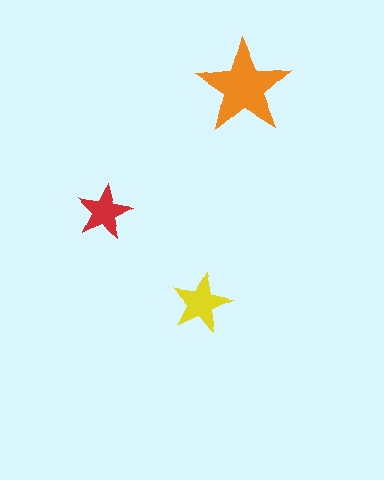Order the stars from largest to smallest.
the orange one, the yellow one, the red one.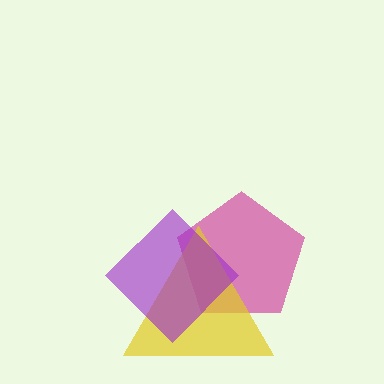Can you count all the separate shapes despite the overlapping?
Yes, there are 3 separate shapes.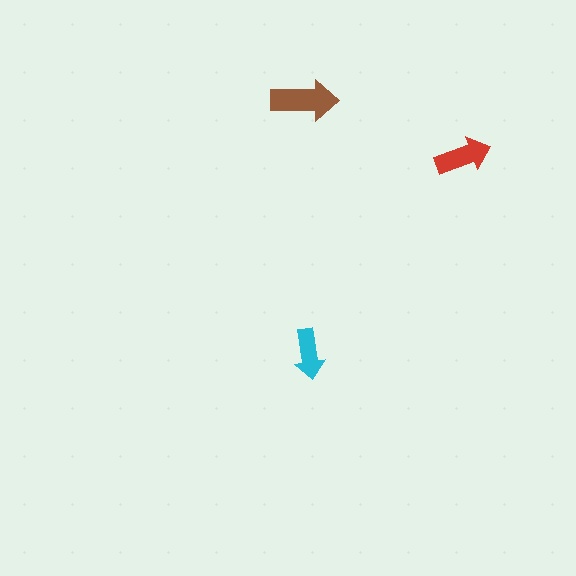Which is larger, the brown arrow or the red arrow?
The brown one.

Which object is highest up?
The brown arrow is topmost.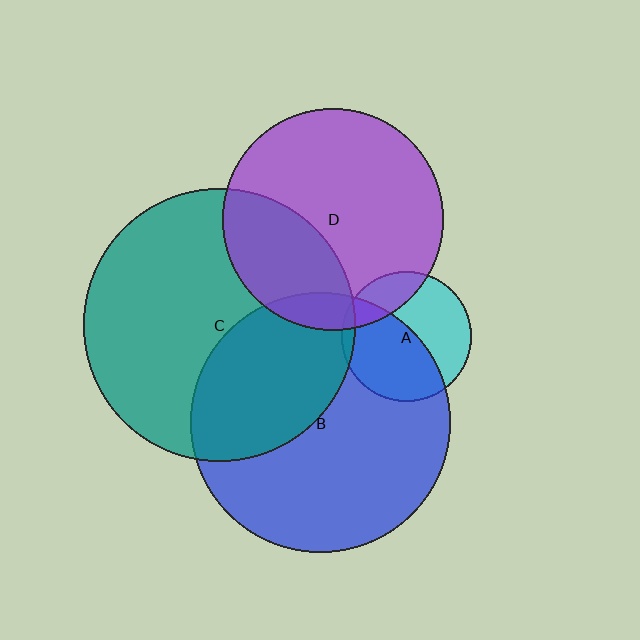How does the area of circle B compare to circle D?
Approximately 1.4 times.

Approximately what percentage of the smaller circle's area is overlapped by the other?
Approximately 10%.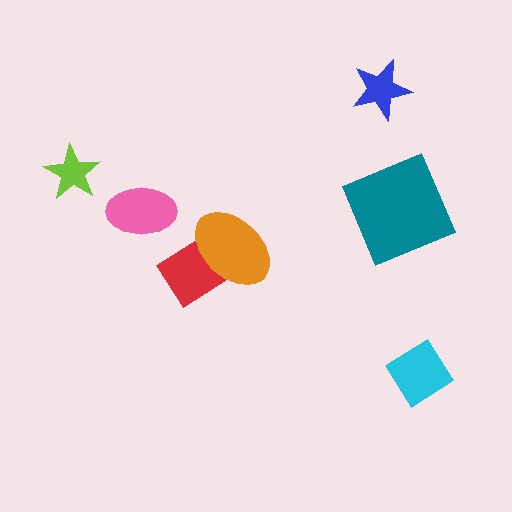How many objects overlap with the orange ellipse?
1 object overlaps with the orange ellipse.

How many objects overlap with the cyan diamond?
0 objects overlap with the cyan diamond.